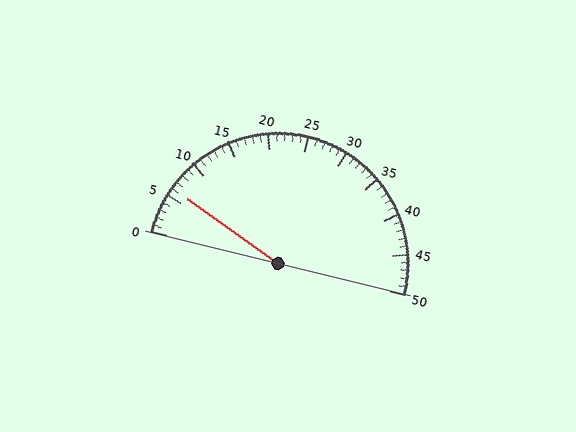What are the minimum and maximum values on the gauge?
The gauge ranges from 0 to 50.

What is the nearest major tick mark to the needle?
The nearest major tick mark is 5.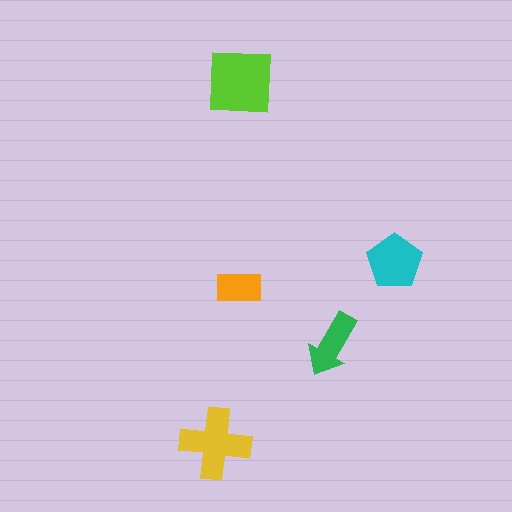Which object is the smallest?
The orange rectangle.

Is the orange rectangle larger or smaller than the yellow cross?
Smaller.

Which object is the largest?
The lime square.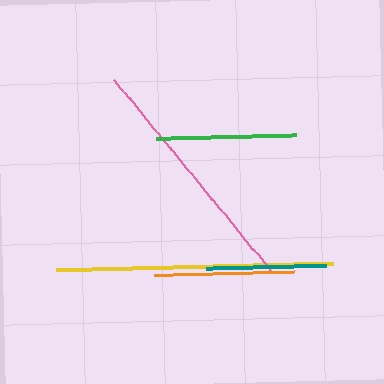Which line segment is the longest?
The yellow line is the longest at approximately 277 pixels.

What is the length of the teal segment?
The teal segment is approximately 120 pixels long.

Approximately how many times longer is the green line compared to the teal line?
The green line is approximately 1.2 times the length of the teal line.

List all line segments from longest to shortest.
From longest to shortest: yellow, pink, orange, green, teal.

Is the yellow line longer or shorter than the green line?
The yellow line is longer than the green line.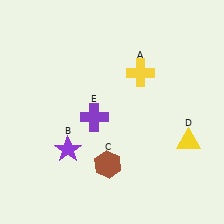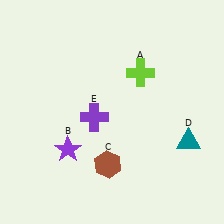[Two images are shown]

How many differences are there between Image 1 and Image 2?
There are 2 differences between the two images.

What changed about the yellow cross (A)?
In Image 1, A is yellow. In Image 2, it changed to lime.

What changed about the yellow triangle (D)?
In Image 1, D is yellow. In Image 2, it changed to teal.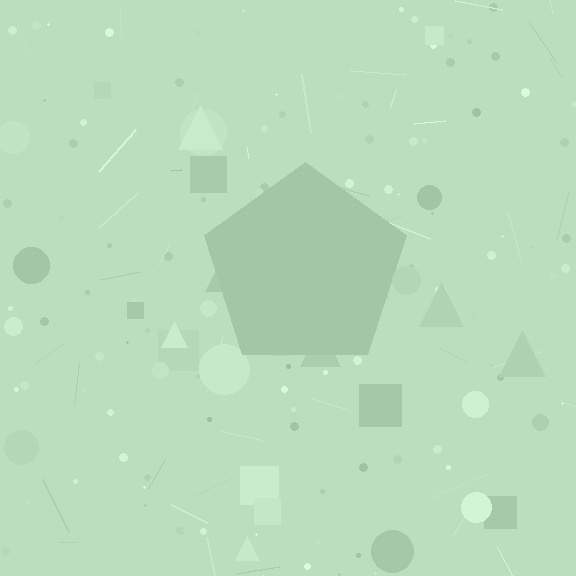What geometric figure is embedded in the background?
A pentagon is embedded in the background.